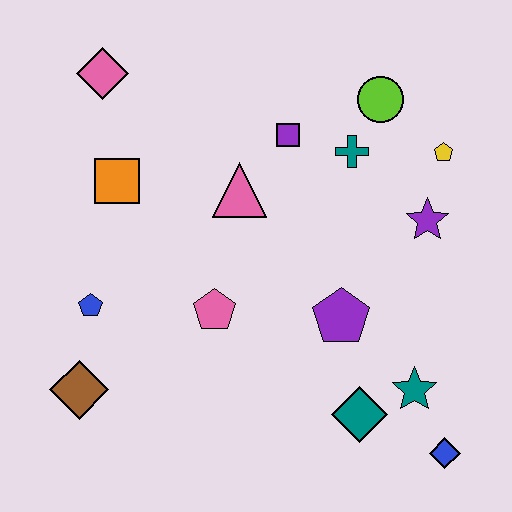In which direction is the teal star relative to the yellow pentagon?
The teal star is below the yellow pentagon.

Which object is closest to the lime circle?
The teal cross is closest to the lime circle.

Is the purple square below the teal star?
No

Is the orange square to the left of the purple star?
Yes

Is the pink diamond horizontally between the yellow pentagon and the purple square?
No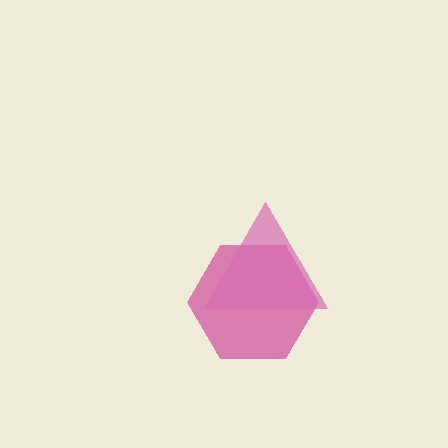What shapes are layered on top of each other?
The layered shapes are: a magenta hexagon, a pink triangle.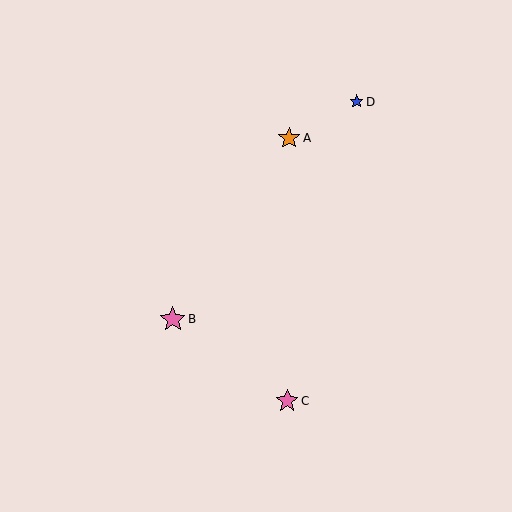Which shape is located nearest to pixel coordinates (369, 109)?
The blue star (labeled D) at (357, 102) is nearest to that location.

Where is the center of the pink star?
The center of the pink star is at (173, 319).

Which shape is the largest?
The pink star (labeled B) is the largest.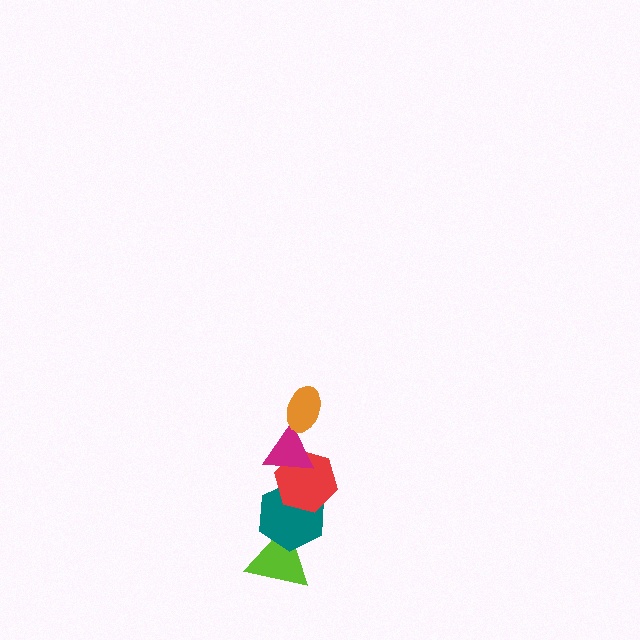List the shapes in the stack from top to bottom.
From top to bottom: the orange ellipse, the magenta triangle, the red hexagon, the teal hexagon, the lime triangle.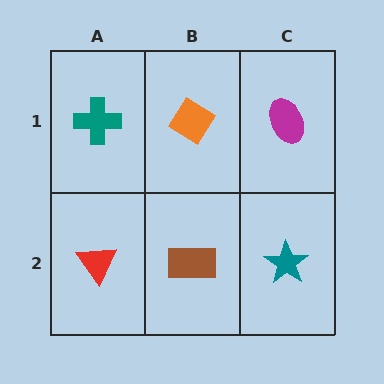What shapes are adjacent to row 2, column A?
A teal cross (row 1, column A), a brown rectangle (row 2, column B).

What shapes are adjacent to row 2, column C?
A magenta ellipse (row 1, column C), a brown rectangle (row 2, column B).